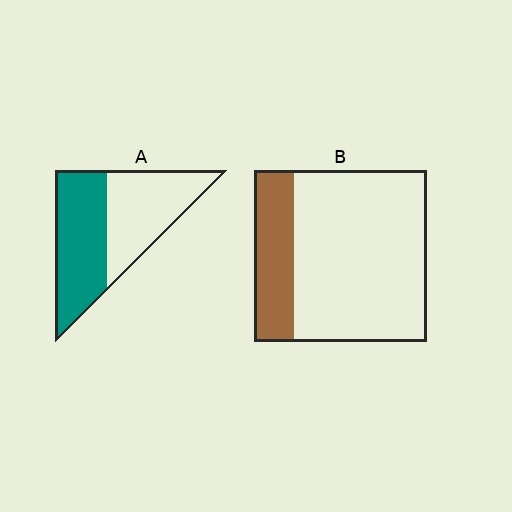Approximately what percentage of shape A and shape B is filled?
A is approximately 50% and B is approximately 25%.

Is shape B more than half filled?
No.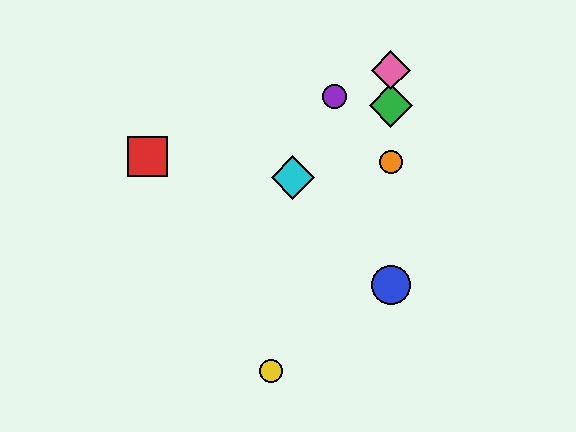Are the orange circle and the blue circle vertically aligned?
Yes, both are at x≈391.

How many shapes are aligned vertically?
4 shapes (the blue circle, the green diamond, the orange circle, the pink diamond) are aligned vertically.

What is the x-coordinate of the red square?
The red square is at x≈148.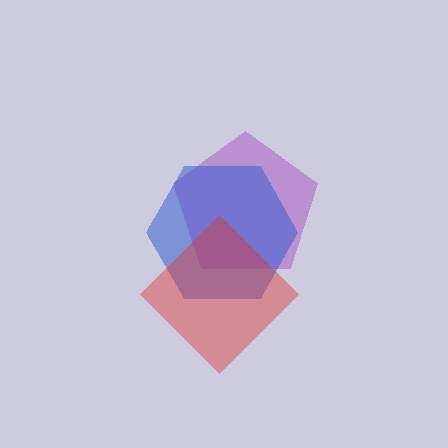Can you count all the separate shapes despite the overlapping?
Yes, there are 3 separate shapes.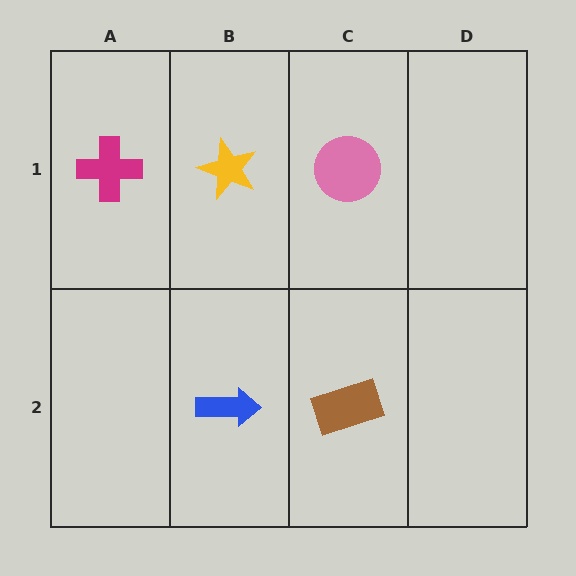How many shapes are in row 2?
2 shapes.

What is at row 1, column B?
A yellow star.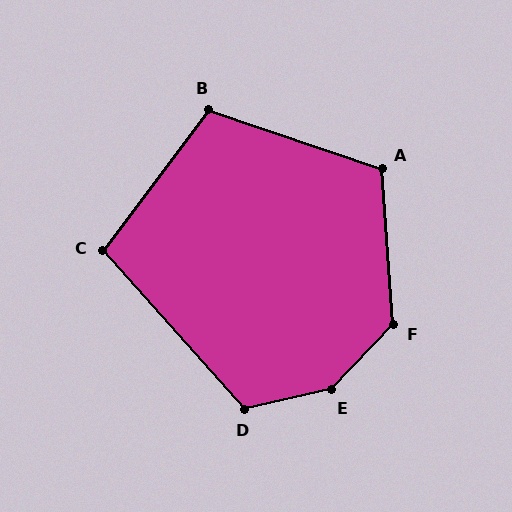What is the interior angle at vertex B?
Approximately 108 degrees (obtuse).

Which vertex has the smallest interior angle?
C, at approximately 101 degrees.